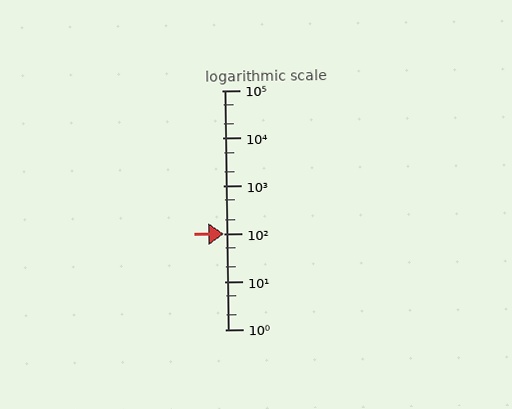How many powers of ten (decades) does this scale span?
The scale spans 5 decades, from 1 to 100000.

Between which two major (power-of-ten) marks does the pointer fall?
The pointer is between 10 and 100.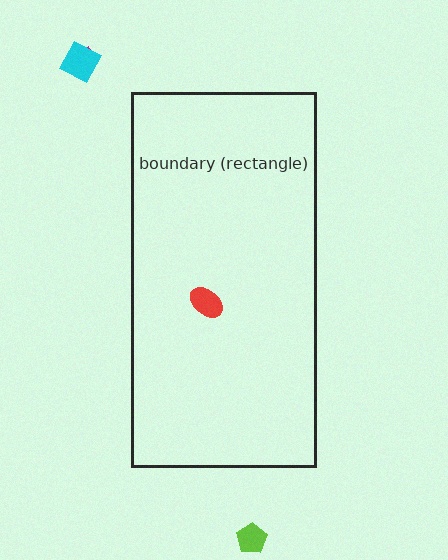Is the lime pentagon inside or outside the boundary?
Outside.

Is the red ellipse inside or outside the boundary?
Inside.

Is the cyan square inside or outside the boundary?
Outside.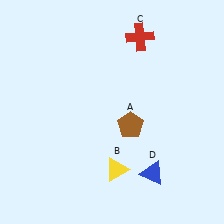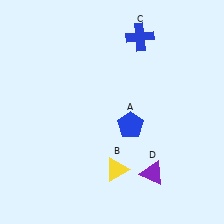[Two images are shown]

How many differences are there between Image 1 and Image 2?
There are 3 differences between the two images.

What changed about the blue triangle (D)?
In Image 1, D is blue. In Image 2, it changed to purple.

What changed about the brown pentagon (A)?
In Image 1, A is brown. In Image 2, it changed to blue.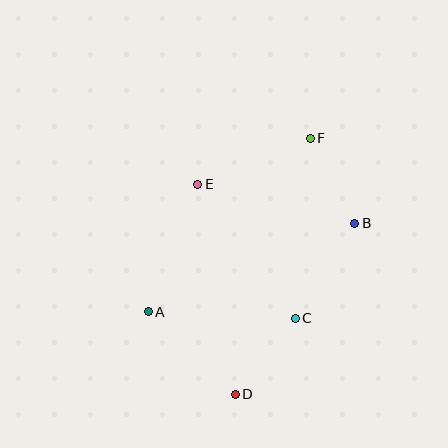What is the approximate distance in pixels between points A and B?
The distance between A and B is approximately 225 pixels.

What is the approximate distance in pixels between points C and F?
The distance between C and F is approximately 181 pixels.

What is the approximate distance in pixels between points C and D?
The distance between C and D is approximately 97 pixels.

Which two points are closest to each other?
Points B and F are closest to each other.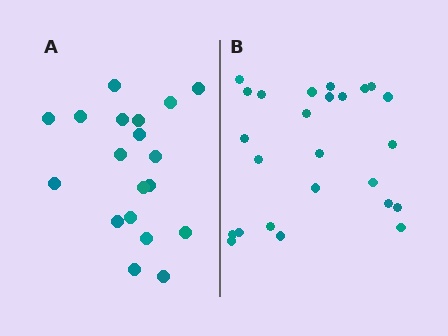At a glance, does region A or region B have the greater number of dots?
Region B (the right region) has more dots.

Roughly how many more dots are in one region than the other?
Region B has about 6 more dots than region A.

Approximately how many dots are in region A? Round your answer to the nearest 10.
About 20 dots. (The exact count is 19, which rounds to 20.)